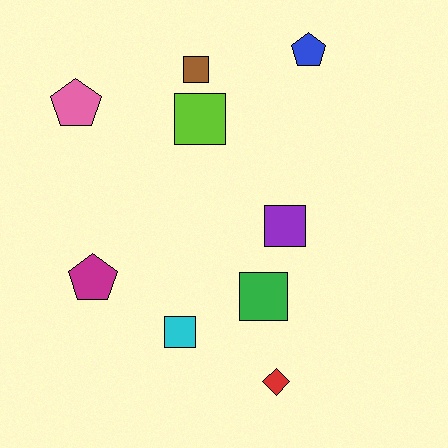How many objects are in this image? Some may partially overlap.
There are 9 objects.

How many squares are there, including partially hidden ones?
There are 5 squares.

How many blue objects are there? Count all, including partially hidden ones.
There is 1 blue object.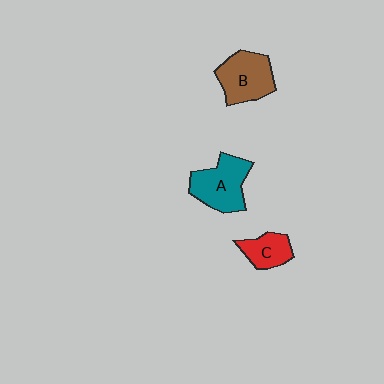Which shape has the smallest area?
Shape C (red).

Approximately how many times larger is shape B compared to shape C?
Approximately 1.6 times.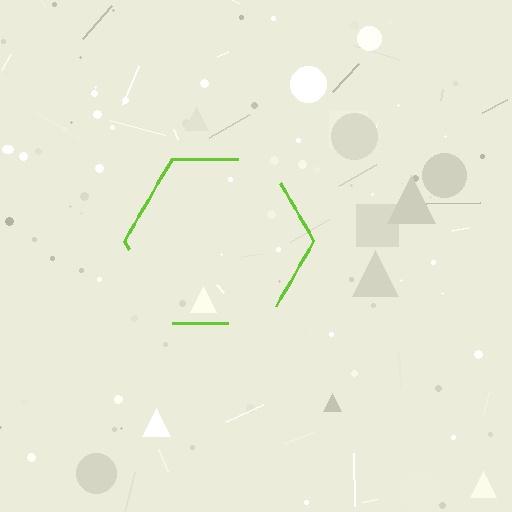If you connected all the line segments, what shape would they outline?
They would outline a hexagon.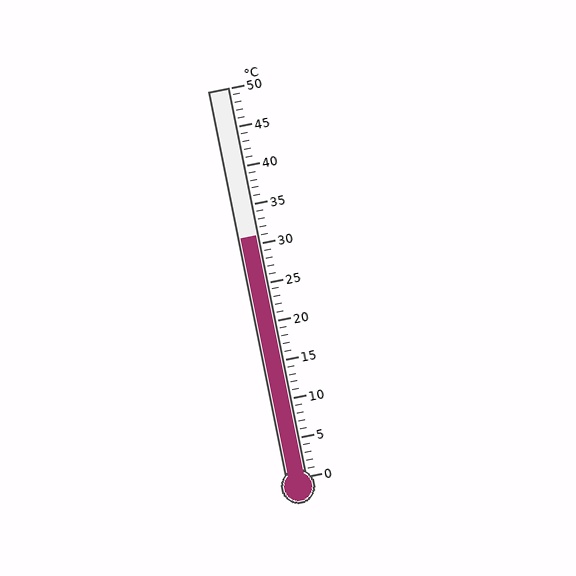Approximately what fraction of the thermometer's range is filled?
The thermometer is filled to approximately 60% of its range.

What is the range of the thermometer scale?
The thermometer scale ranges from 0°C to 50°C.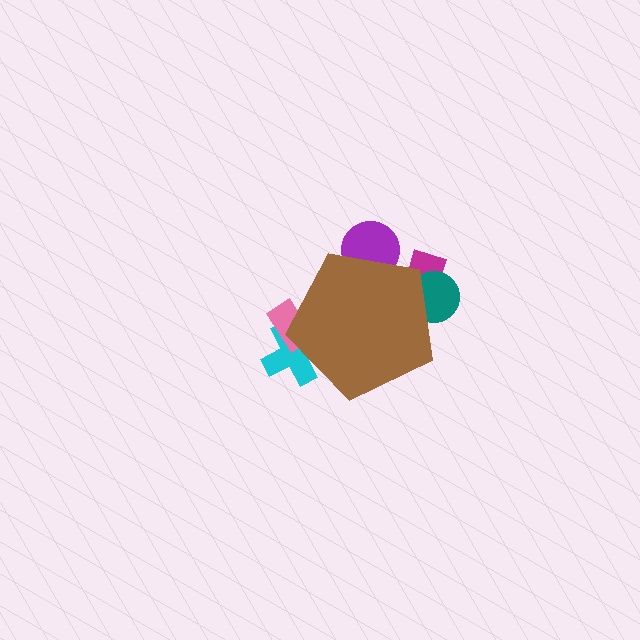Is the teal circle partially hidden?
Yes, the teal circle is partially hidden behind the brown pentagon.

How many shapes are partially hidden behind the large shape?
5 shapes are partially hidden.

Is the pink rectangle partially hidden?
Yes, the pink rectangle is partially hidden behind the brown pentagon.